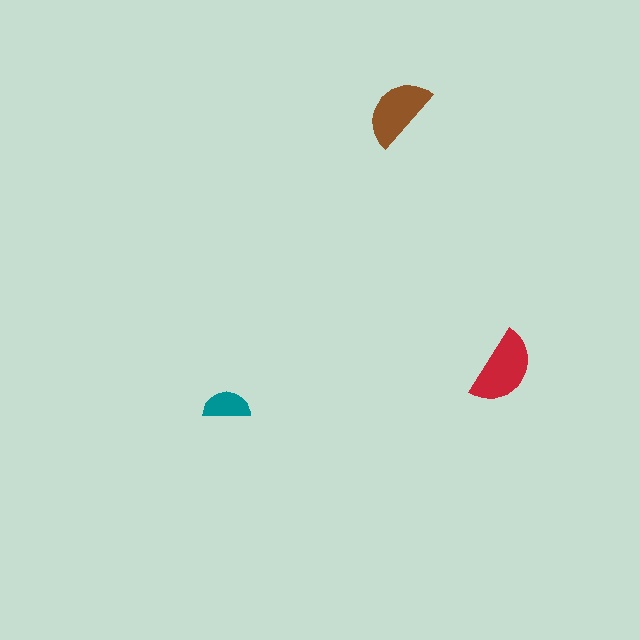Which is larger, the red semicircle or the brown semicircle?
The red one.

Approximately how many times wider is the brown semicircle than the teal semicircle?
About 1.5 times wider.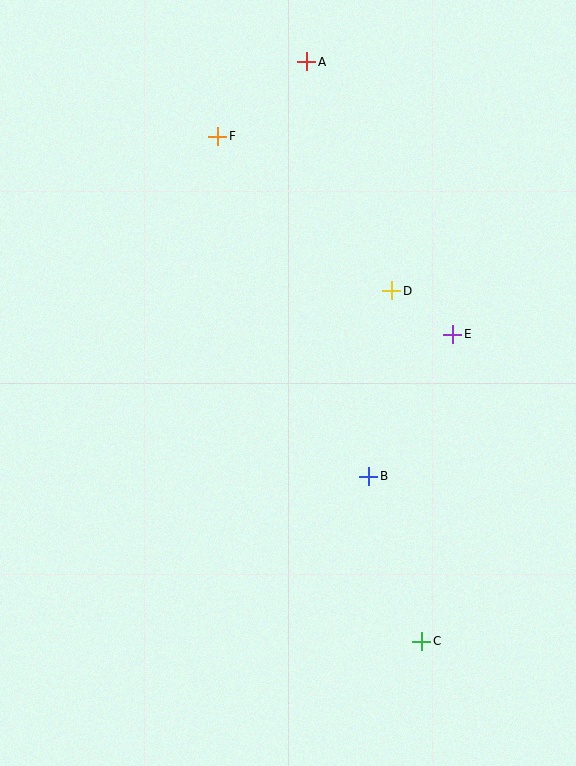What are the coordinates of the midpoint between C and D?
The midpoint between C and D is at (407, 466).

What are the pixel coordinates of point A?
Point A is at (307, 62).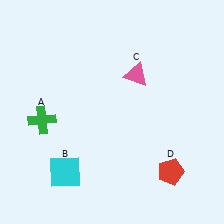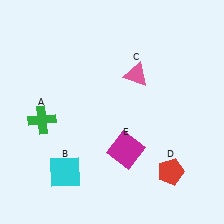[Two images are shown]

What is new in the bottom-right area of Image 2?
A magenta square (E) was added in the bottom-right area of Image 2.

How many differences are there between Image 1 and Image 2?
There is 1 difference between the two images.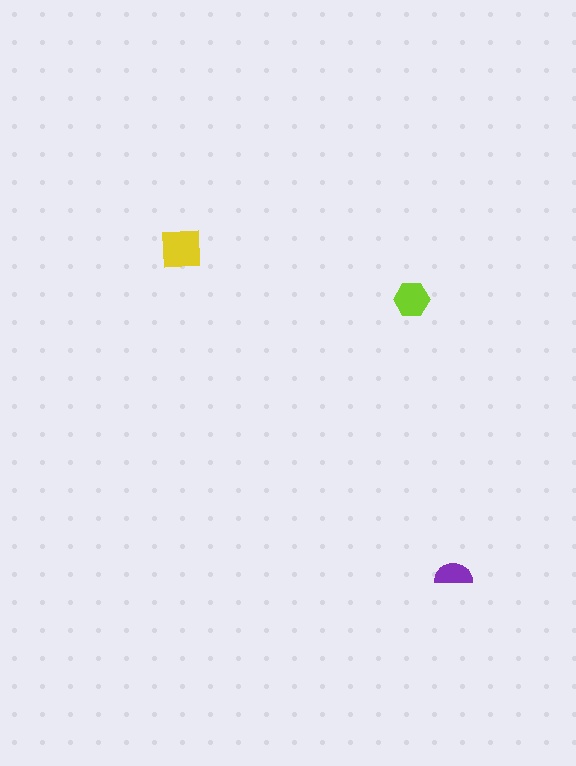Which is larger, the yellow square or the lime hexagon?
The yellow square.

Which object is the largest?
The yellow square.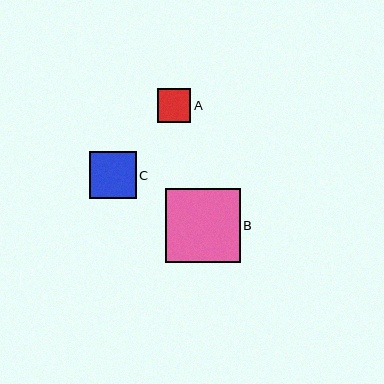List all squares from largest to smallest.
From largest to smallest: B, C, A.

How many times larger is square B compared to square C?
Square B is approximately 1.6 times the size of square C.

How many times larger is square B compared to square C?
Square B is approximately 1.6 times the size of square C.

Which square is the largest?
Square B is the largest with a size of approximately 74 pixels.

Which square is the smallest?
Square A is the smallest with a size of approximately 34 pixels.